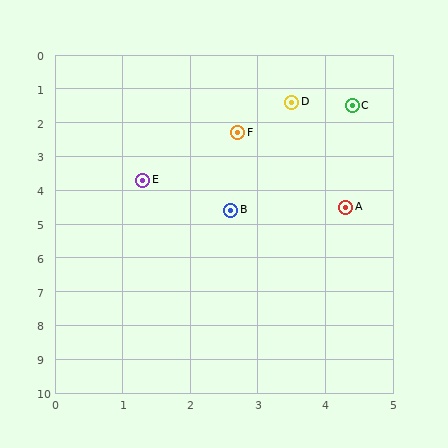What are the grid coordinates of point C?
Point C is at approximately (4.4, 1.5).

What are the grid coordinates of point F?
Point F is at approximately (2.7, 2.3).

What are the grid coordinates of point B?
Point B is at approximately (2.6, 4.6).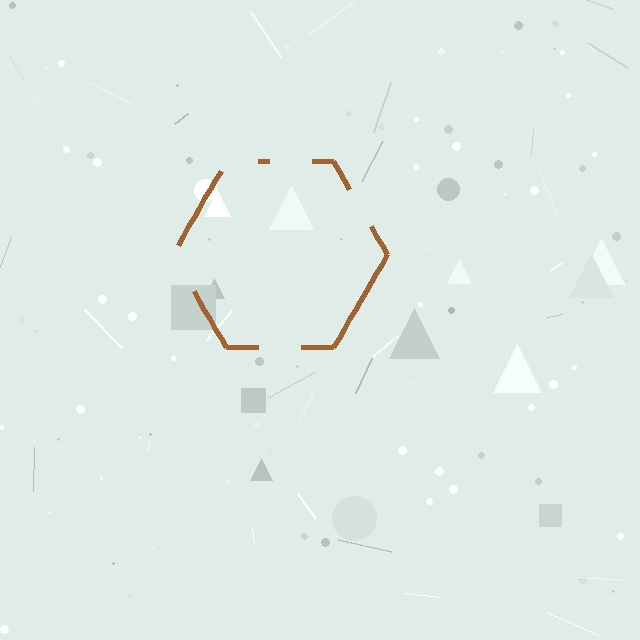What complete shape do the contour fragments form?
The contour fragments form a hexagon.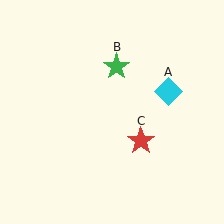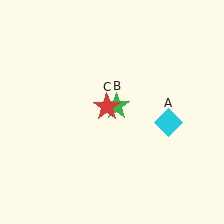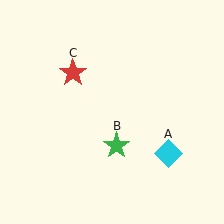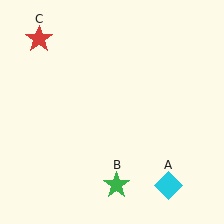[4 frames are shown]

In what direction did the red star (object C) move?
The red star (object C) moved up and to the left.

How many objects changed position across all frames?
3 objects changed position: cyan diamond (object A), green star (object B), red star (object C).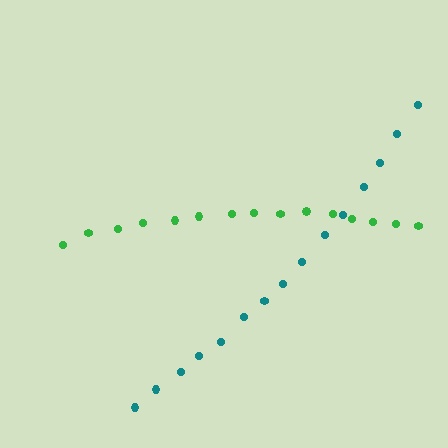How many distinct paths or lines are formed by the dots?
There are 2 distinct paths.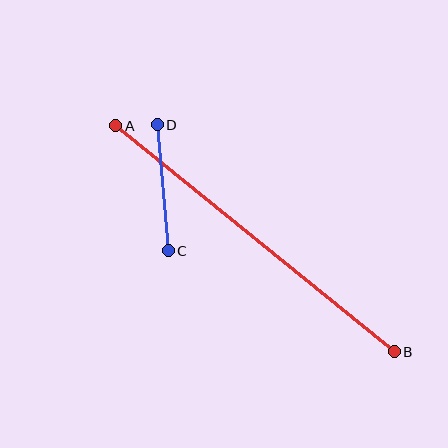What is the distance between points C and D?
The distance is approximately 127 pixels.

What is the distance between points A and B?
The distance is approximately 358 pixels.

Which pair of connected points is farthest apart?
Points A and B are farthest apart.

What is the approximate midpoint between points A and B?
The midpoint is at approximately (255, 239) pixels.